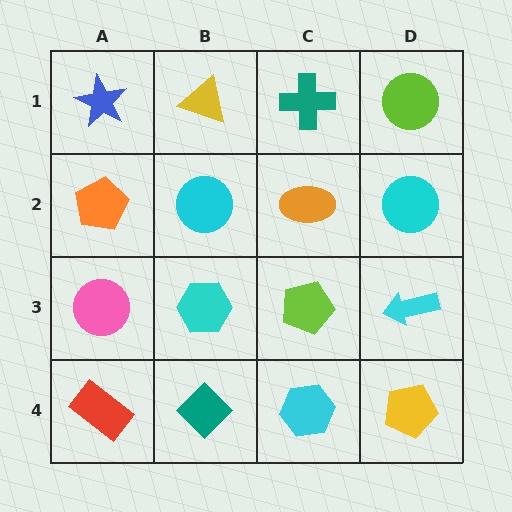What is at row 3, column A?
A pink circle.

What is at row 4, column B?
A teal diamond.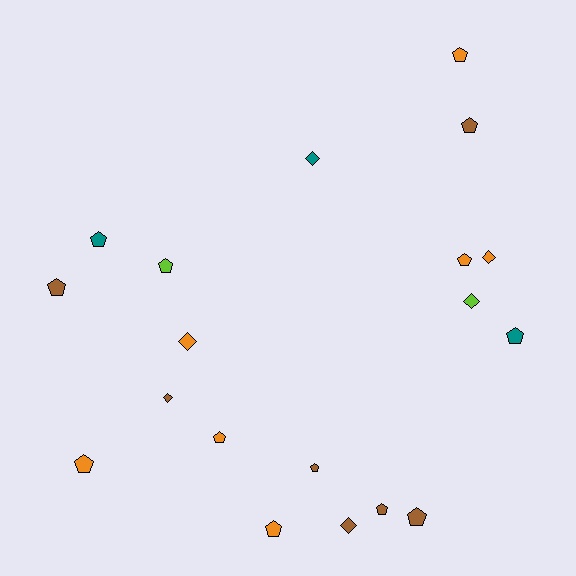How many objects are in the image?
There are 19 objects.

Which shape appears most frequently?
Pentagon, with 13 objects.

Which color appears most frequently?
Orange, with 7 objects.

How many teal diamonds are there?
There is 1 teal diamond.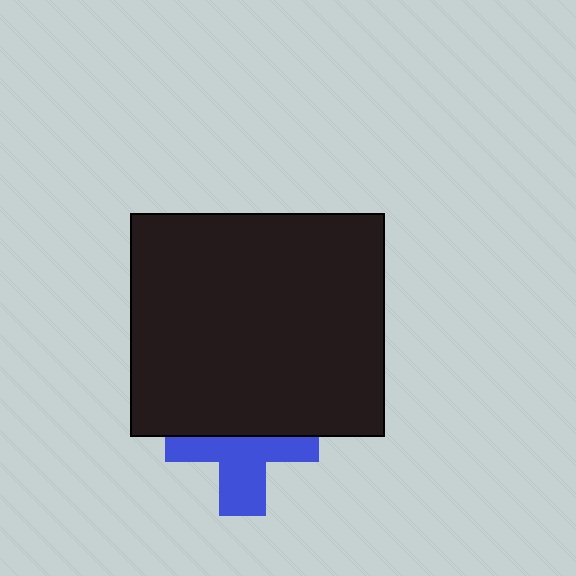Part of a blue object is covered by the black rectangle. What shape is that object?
It is a cross.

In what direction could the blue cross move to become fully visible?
The blue cross could move down. That would shift it out from behind the black rectangle entirely.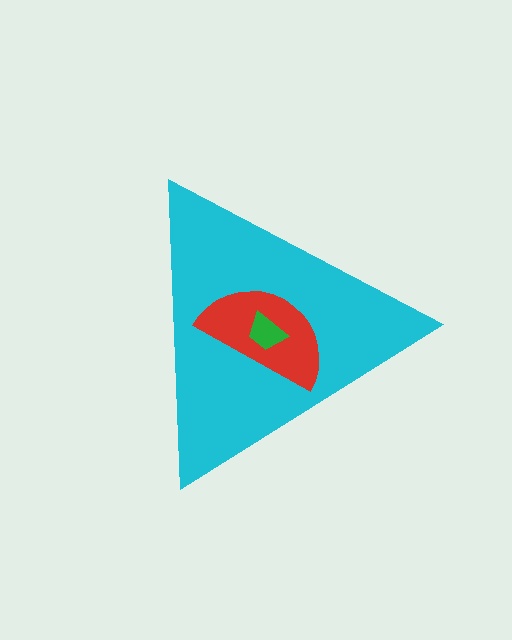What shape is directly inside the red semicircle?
The green trapezoid.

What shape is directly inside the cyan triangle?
The red semicircle.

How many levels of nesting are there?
3.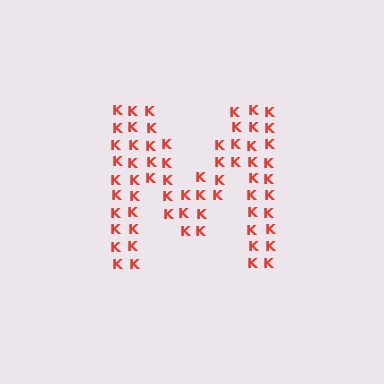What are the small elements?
The small elements are letter K's.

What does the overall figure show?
The overall figure shows the letter M.